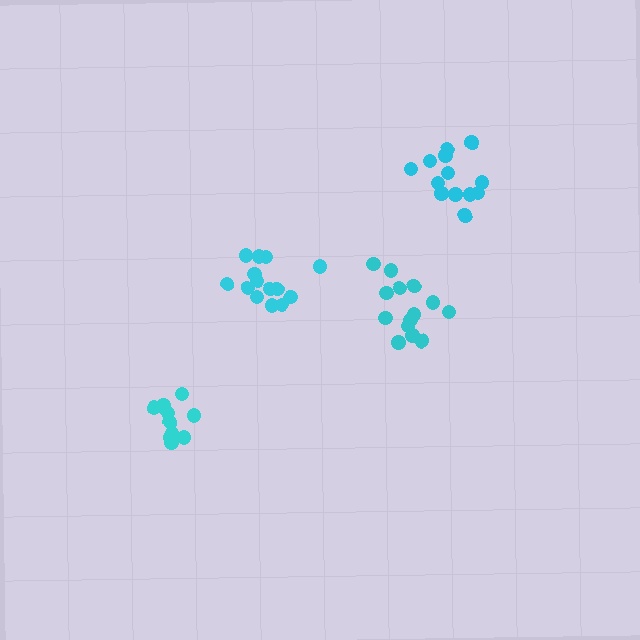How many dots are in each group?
Group 1: 13 dots, Group 2: 11 dots, Group 3: 14 dots, Group 4: 14 dots (52 total).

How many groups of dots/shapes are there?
There are 4 groups.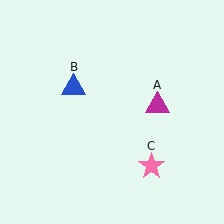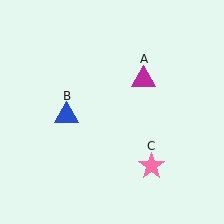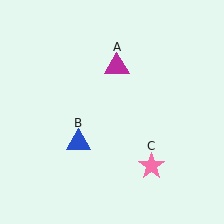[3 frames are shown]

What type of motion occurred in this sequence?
The magenta triangle (object A), blue triangle (object B) rotated counterclockwise around the center of the scene.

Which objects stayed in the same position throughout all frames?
Pink star (object C) remained stationary.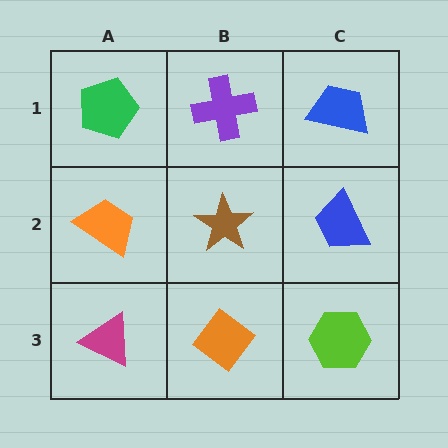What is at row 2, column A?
An orange trapezoid.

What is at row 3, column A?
A magenta triangle.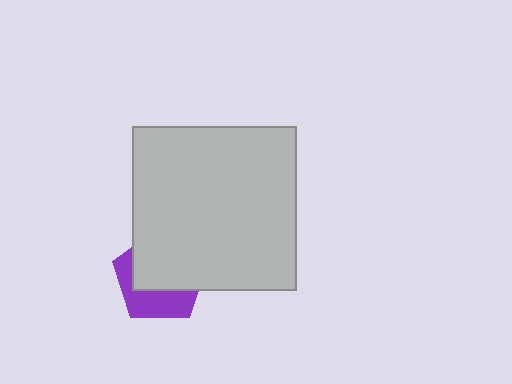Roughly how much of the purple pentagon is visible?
A small part of it is visible (roughly 39%).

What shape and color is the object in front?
The object in front is a light gray square.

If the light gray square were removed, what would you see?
You would see the complete purple pentagon.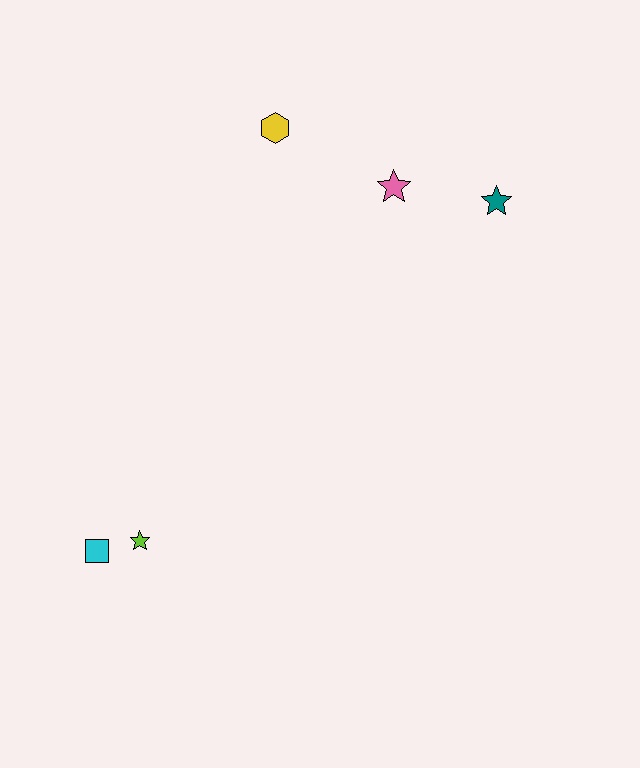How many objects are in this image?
There are 5 objects.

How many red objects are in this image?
There are no red objects.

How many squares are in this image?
There is 1 square.